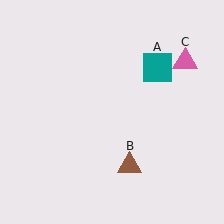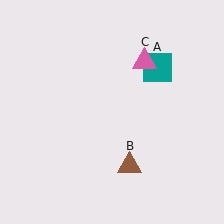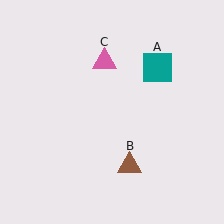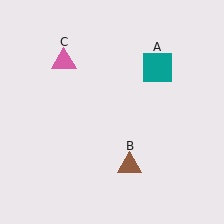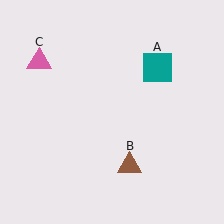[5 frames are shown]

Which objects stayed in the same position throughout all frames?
Teal square (object A) and brown triangle (object B) remained stationary.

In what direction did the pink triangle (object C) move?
The pink triangle (object C) moved left.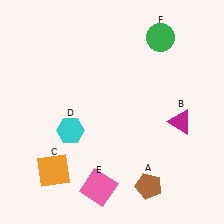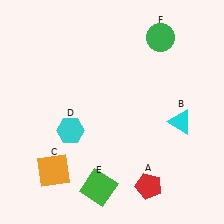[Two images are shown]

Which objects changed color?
A changed from brown to red. B changed from magenta to cyan. E changed from pink to green.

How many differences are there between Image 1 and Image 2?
There are 3 differences between the two images.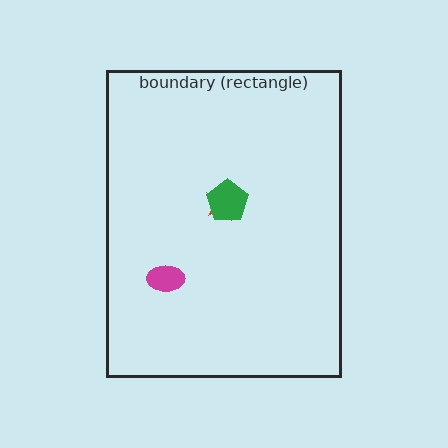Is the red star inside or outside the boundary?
Inside.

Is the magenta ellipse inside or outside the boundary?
Inside.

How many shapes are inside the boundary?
3 inside, 0 outside.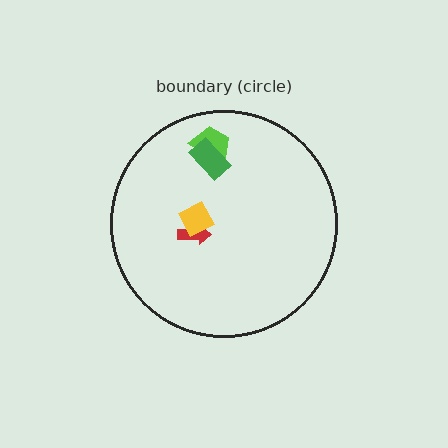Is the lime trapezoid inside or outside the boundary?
Inside.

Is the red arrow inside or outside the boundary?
Inside.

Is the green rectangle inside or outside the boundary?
Inside.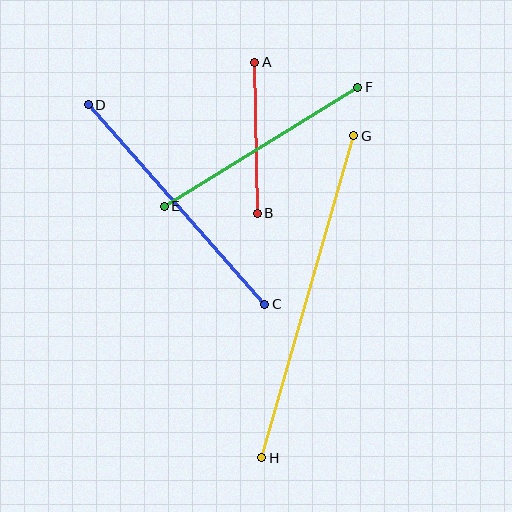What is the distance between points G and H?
The distance is approximately 335 pixels.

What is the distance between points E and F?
The distance is approximately 227 pixels.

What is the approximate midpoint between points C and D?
The midpoint is at approximately (177, 205) pixels.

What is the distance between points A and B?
The distance is approximately 151 pixels.